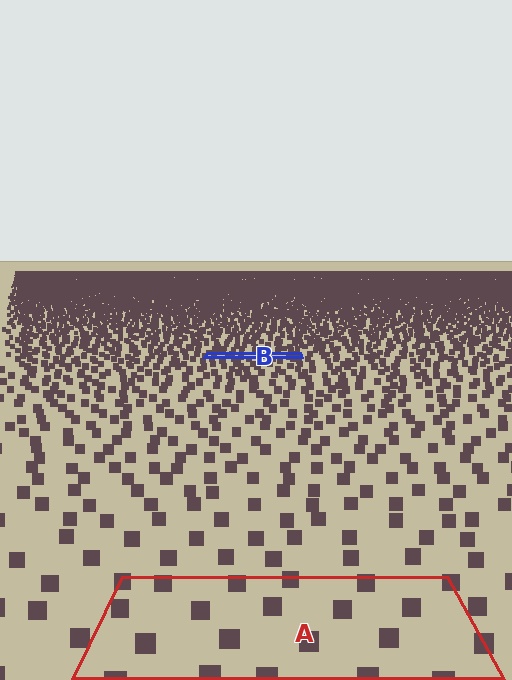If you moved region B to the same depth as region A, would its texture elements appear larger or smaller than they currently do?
They would appear larger. At a closer depth, the same texture elements are projected at a bigger on-screen size.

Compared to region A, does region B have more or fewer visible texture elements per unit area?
Region B has more texture elements per unit area — they are packed more densely because it is farther away.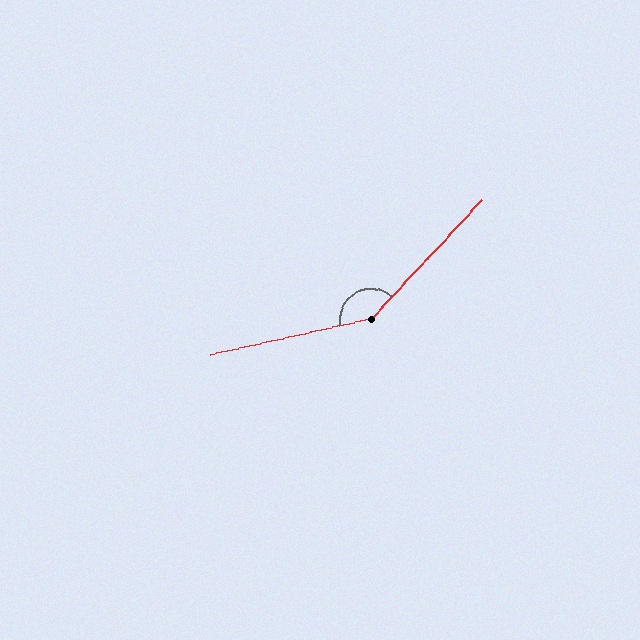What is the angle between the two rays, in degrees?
Approximately 145 degrees.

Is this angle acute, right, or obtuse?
It is obtuse.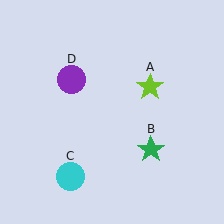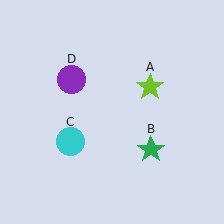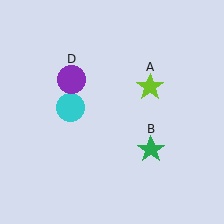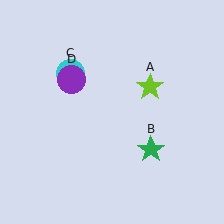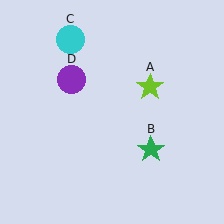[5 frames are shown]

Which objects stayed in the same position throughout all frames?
Lime star (object A) and green star (object B) and purple circle (object D) remained stationary.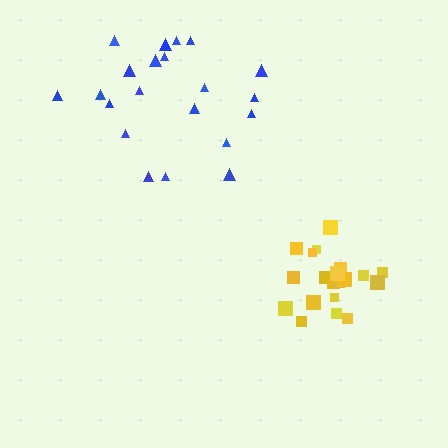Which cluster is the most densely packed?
Yellow.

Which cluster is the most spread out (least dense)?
Blue.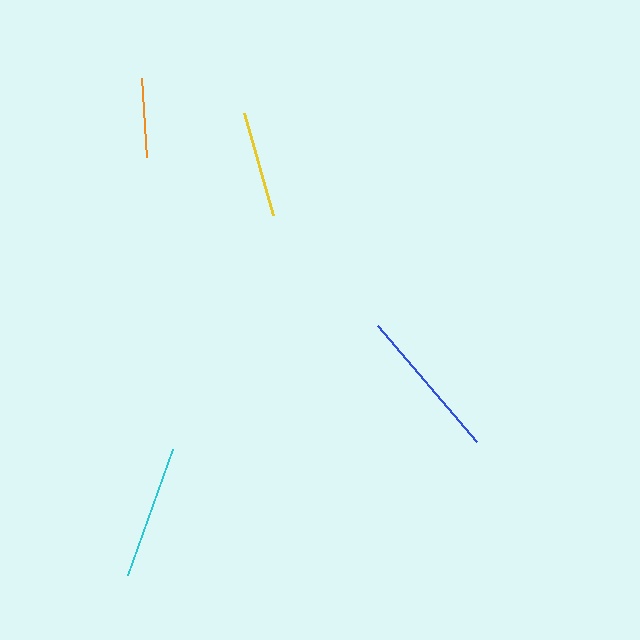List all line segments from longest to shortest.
From longest to shortest: blue, cyan, yellow, orange.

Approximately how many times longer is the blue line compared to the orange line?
The blue line is approximately 1.9 times the length of the orange line.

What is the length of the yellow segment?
The yellow segment is approximately 105 pixels long.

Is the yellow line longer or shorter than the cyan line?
The cyan line is longer than the yellow line.